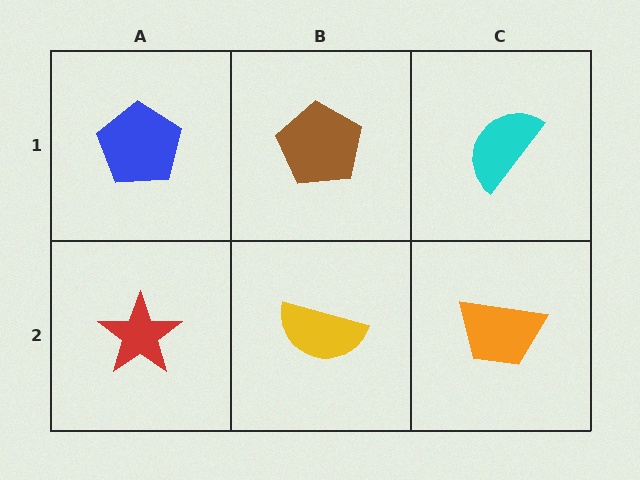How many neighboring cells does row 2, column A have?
2.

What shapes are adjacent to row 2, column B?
A brown pentagon (row 1, column B), a red star (row 2, column A), an orange trapezoid (row 2, column C).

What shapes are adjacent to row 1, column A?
A red star (row 2, column A), a brown pentagon (row 1, column B).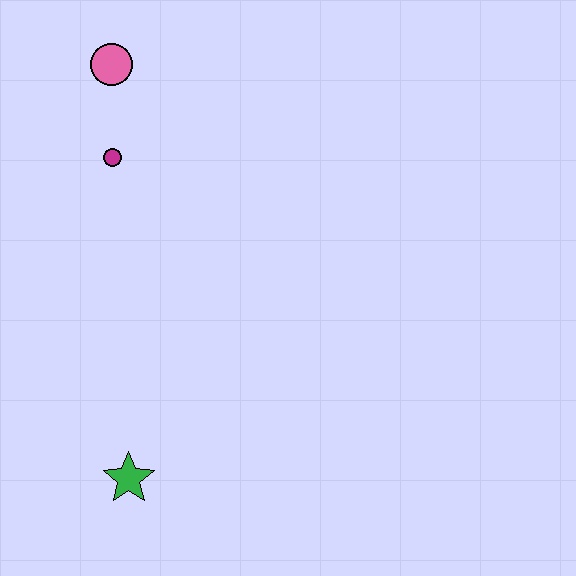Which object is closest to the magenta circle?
The pink circle is closest to the magenta circle.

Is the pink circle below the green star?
No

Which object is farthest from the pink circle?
The green star is farthest from the pink circle.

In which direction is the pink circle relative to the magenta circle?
The pink circle is above the magenta circle.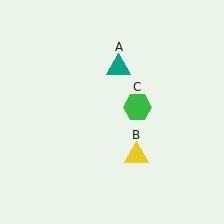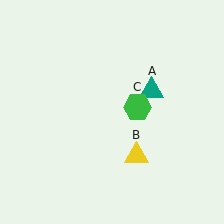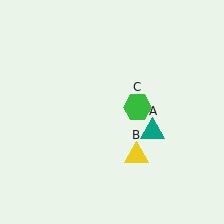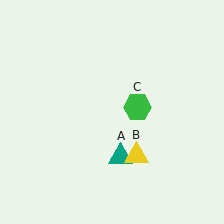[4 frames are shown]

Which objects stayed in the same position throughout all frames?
Yellow triangle (object B) and green hexagon (object C) remained stationary.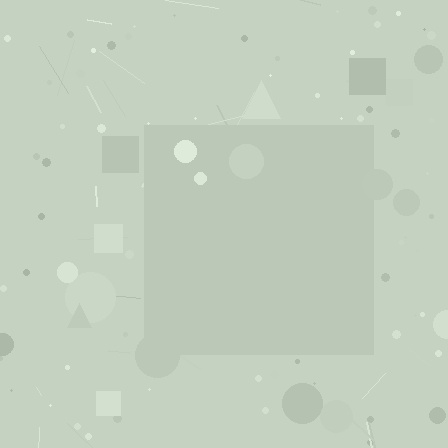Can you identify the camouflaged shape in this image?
The camouflaged shape is a square.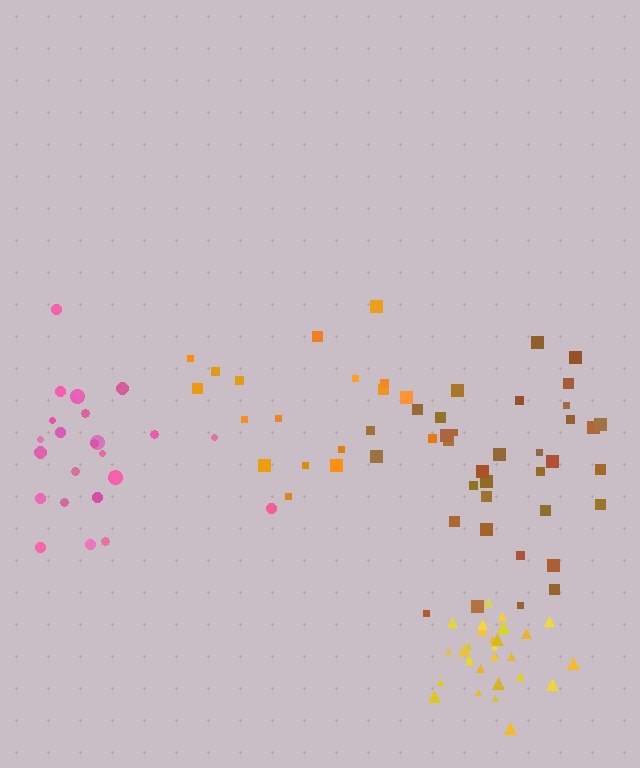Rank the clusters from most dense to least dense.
yellow, pink, brown, orange.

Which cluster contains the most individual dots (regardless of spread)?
Brown (35).